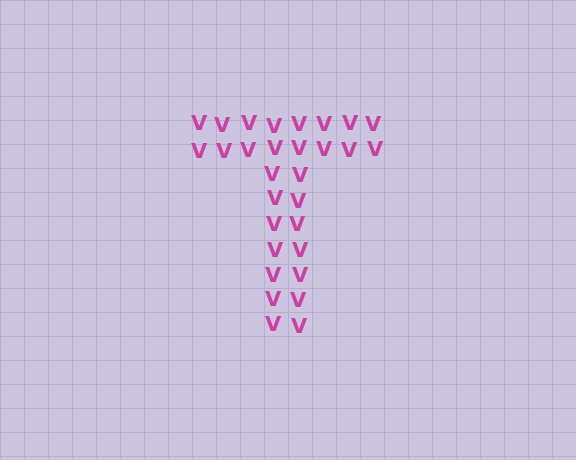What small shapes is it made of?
It is made of small letter V's.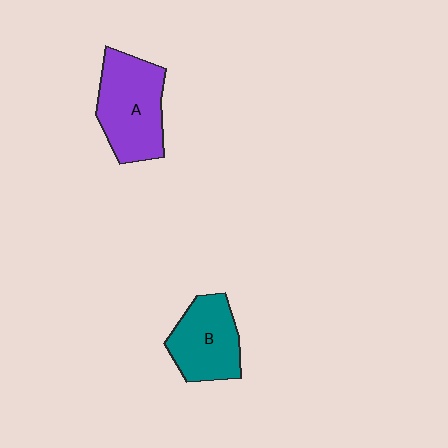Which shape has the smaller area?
Shape B (teal).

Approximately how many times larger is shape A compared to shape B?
Approximately 1.2 times.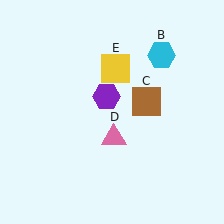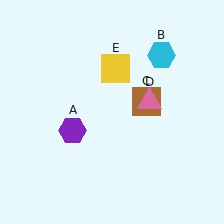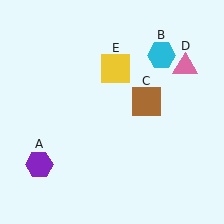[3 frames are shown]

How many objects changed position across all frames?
2 objects changed position: purple hexagon (object A), pink triangle (object D).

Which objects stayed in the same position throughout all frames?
Cyan hexagon (object B) and brown square (object C) and yellow square (object E) remained stationary.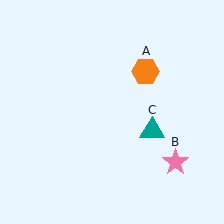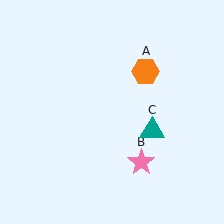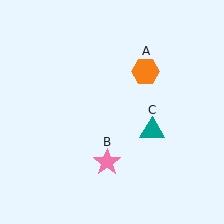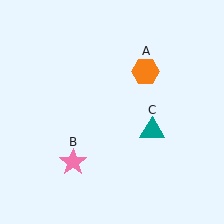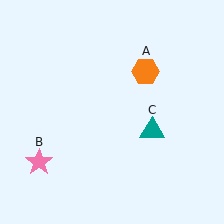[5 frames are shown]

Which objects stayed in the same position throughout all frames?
Orange hexagon (object A) and teal triangle (object C) remained stationary.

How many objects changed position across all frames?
1 object changed position: pink star (object B).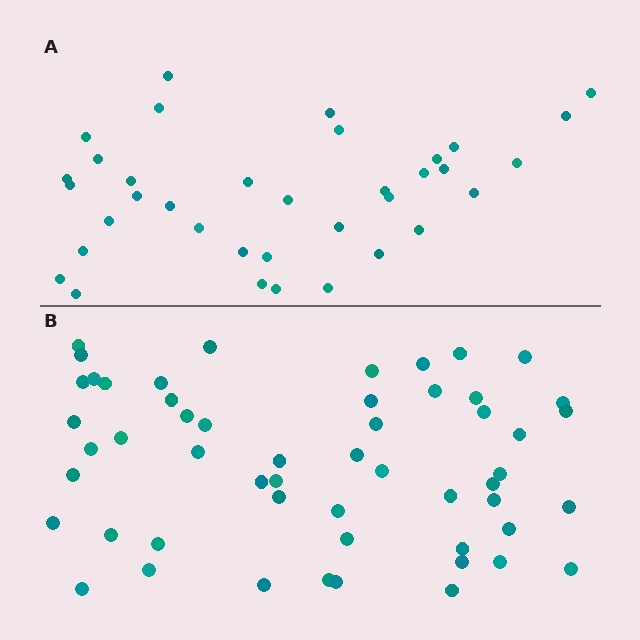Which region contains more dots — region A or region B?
Region B (the bottom region) has more dots.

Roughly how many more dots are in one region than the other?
Region B has approximately 20 more dots than region A.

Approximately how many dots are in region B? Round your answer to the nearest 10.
About 50 dots. (The exact count is 54, which rounds to 50.)